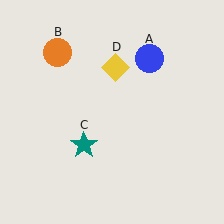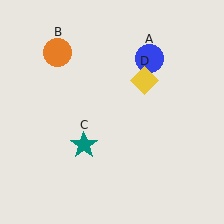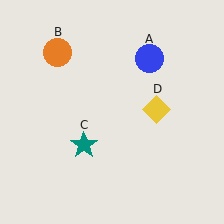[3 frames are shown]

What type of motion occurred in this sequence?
The yellow diamond (object D) rotated clockwise around the center of the scene.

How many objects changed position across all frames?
1 object changed position: yellow diamond (object D).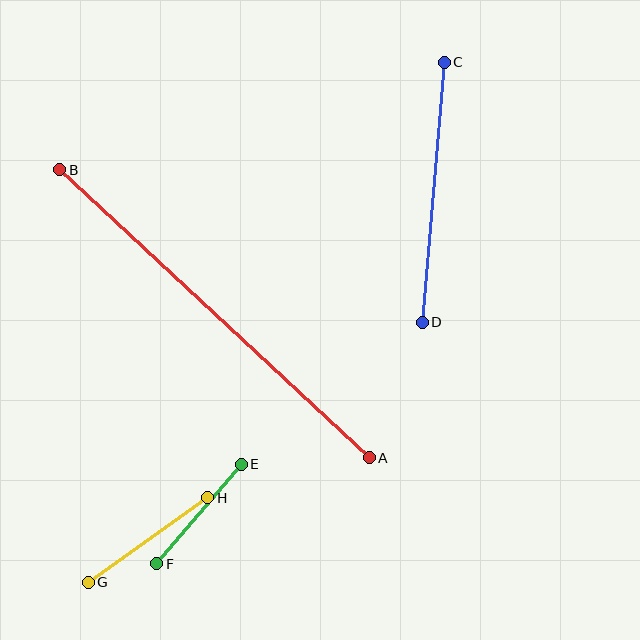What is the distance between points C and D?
The distance is approximately 261 pixels.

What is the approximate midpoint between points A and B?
The midpoint is at approximately (215, 314) pixels.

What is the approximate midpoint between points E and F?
The midpoint is at approximately (199, 514) pixels.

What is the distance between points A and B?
The distance is approximately 423 pixels.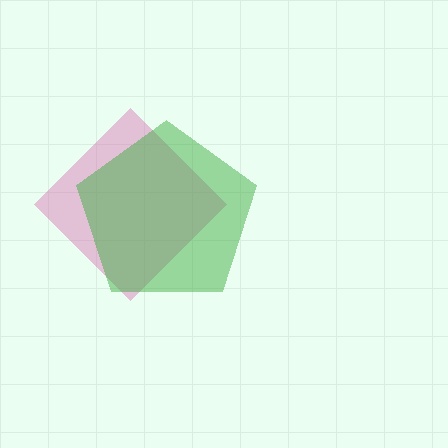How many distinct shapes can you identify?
There are 2 distinct shapes: a pink diamond, a green pentagon.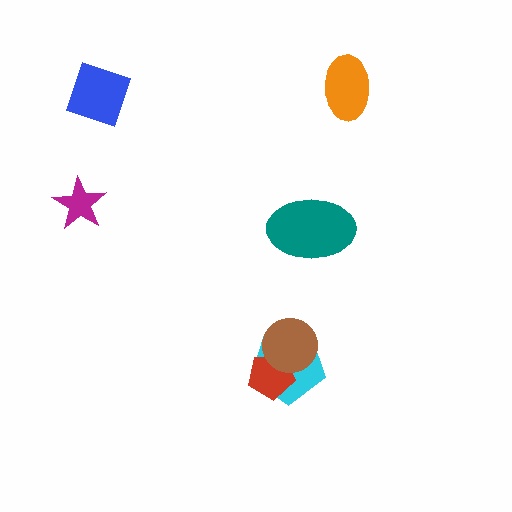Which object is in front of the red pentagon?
The brown circle is in front of the red pentagon.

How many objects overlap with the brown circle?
2 objects overlap with the brown circle.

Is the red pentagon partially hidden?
Yes, it is partially covered by another shape.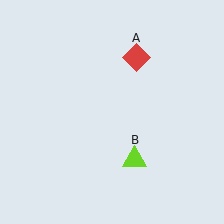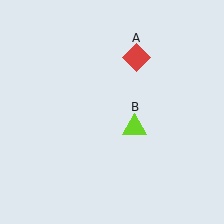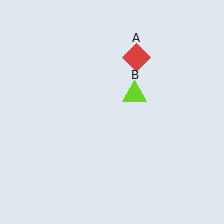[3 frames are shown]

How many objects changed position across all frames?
1 object changed position: lime triangle (object B).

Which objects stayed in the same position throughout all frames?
Red diamond (object A) remained stationary.